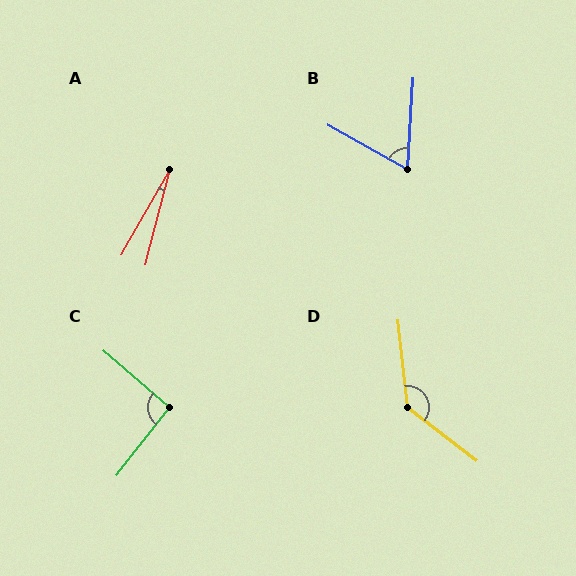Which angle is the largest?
D, at approximately 134 degrees.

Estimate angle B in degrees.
Approximately 64 degrees.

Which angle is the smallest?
A, at approximately 15 degrees.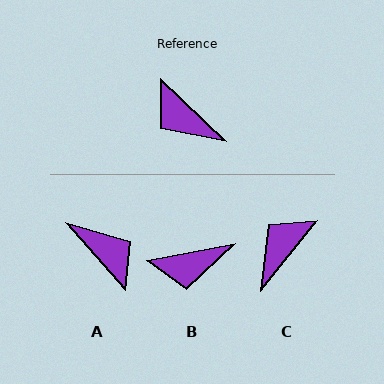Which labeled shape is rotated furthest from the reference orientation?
A, about 176 degrees away.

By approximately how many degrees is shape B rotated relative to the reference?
Approximately 55 degrees counter-clockwise.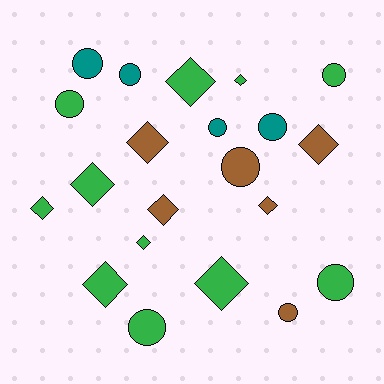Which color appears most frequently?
Green, with 11 objects.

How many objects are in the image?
There are 21 objects.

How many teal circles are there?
There are 4 teal circles.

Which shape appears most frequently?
Diamond, with 11 objects.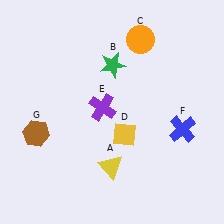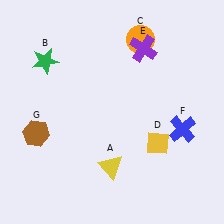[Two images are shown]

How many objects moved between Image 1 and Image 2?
3 objects moved between the two images.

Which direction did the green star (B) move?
The green star (B) moved left.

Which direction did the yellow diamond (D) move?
The yellow diamond (D) moved right.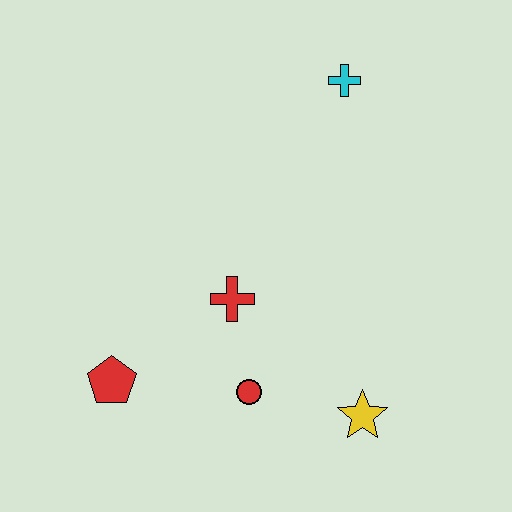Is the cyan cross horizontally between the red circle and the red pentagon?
No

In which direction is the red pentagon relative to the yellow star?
The red pentagon is to the left of the yellow star.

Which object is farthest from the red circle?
The cyan cross is farthest from the red circle.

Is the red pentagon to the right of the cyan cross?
No